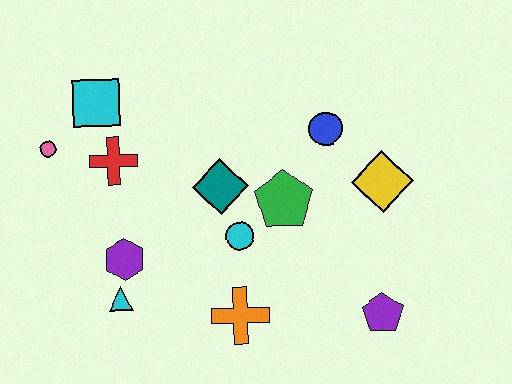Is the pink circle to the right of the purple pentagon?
No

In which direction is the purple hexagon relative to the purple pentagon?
The purple hexagon is to the left of the purple pentagon.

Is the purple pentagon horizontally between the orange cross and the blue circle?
No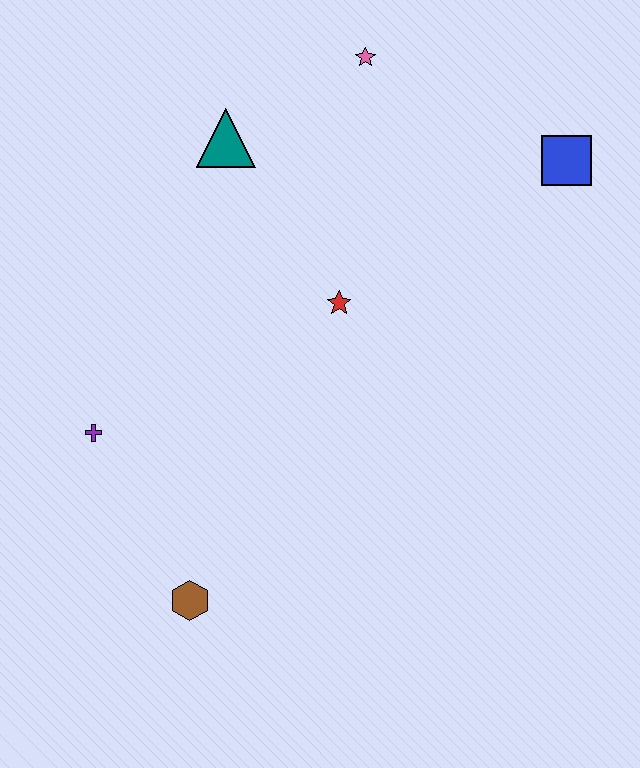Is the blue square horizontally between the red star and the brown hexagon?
No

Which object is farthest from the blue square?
The brown hexagon is farthest from the blue square.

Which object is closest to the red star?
The teal triangle is closest to the red star.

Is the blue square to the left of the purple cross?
No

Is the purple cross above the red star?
No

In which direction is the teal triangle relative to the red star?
The teal triangle is above the red star.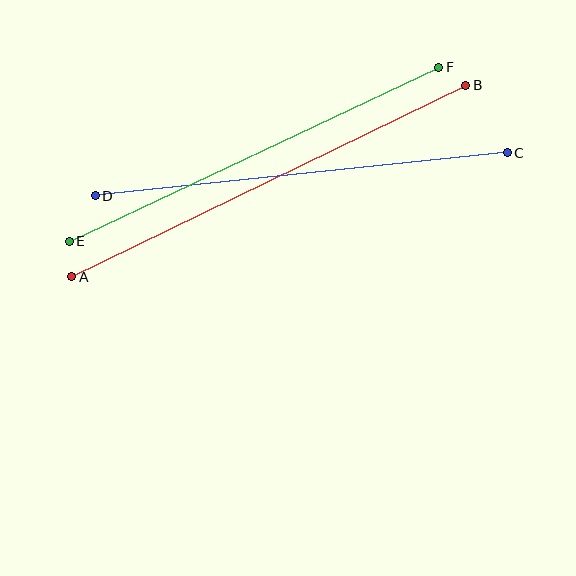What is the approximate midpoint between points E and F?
The midpoint is at approximately (254, 154) pixels.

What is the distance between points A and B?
The distance is approximately 438 pixels.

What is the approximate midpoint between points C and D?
The midpoint is at approximately (301, 174) pixels.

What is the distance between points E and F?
The distance is approximately 408 pixels.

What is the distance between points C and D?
The distance is approximately 414 pixels.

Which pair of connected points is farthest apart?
Points A and B are farthest apart.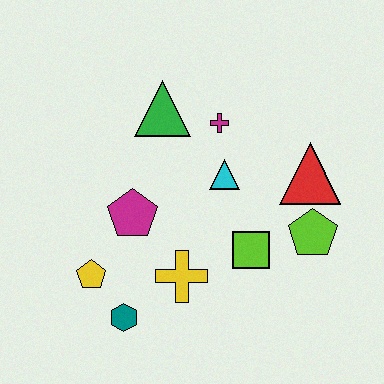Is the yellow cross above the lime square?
No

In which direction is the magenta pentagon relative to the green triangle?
The magenta pentagon is below the green triangle.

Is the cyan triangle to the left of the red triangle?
Yes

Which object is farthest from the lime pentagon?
The yellow pentagon is farthest from the lime pentagon.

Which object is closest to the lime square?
The lime pentagon is closest to the lime square.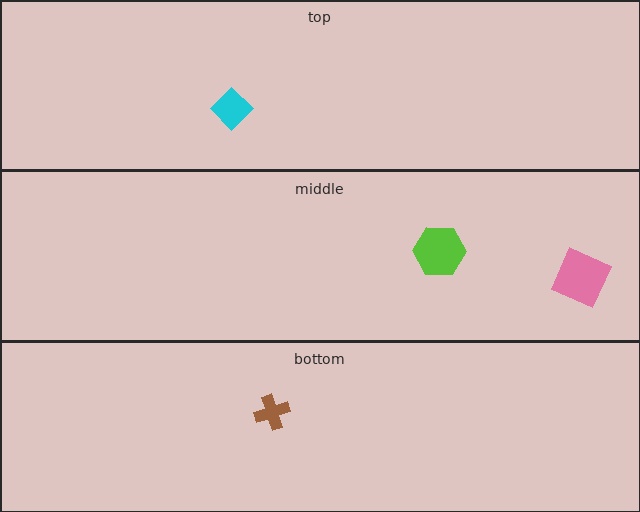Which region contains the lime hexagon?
The middle region.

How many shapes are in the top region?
1.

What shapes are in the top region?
The cyan diamond.